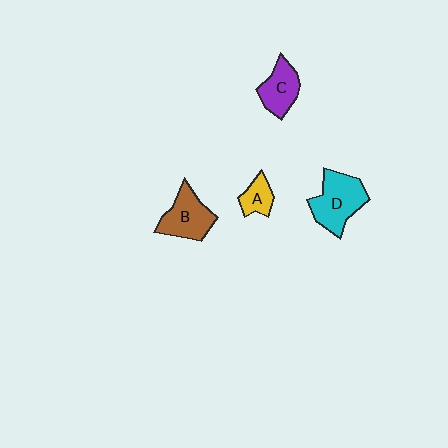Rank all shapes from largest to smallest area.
From largest to smallest: D (cyan), B (brown), C (purple), A (yellow).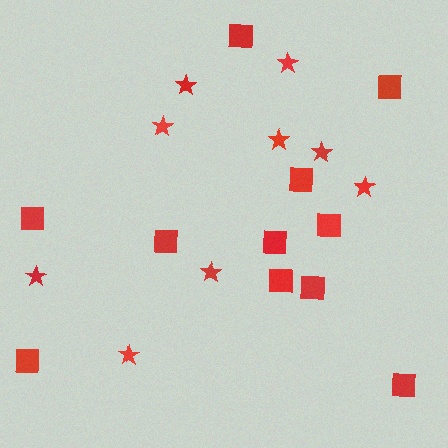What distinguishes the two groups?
There are 2 groups: one group of stars (9) and one group of squares (11).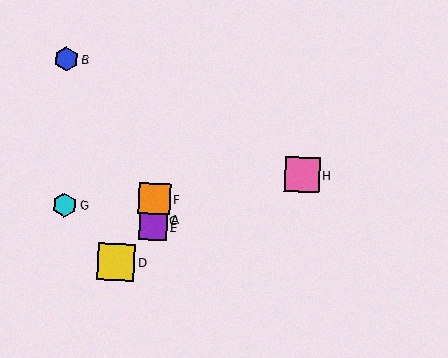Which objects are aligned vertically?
Objects A, C, E, F are aligned vertically.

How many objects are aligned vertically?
4 objects (A, C, E, F) are aligned vertically.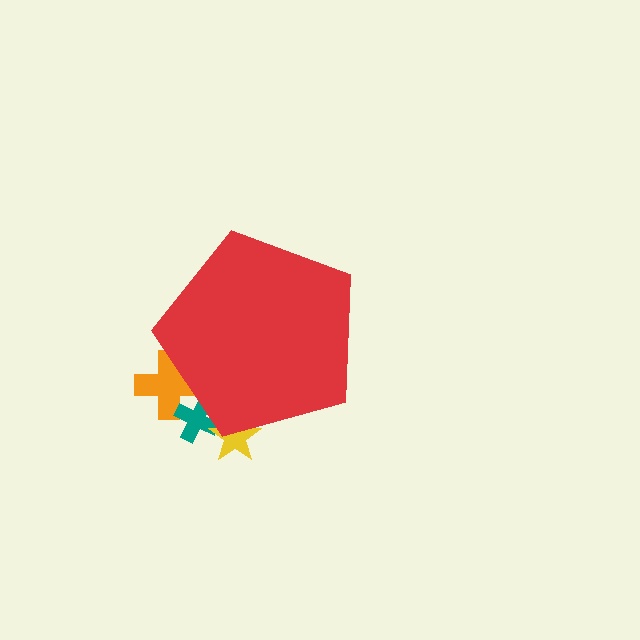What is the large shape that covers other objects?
A red pentagon.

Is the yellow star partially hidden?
Yes, the yellow star is partially hidden behind the red pentagon.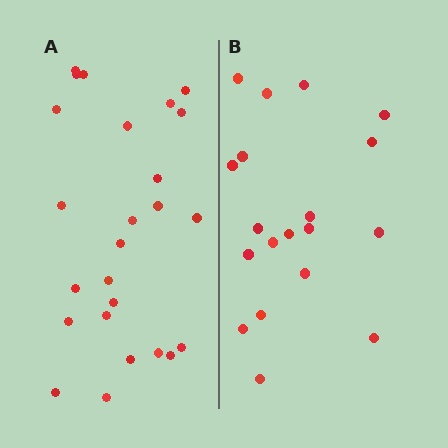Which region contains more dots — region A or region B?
Region A (the left region) has more dots.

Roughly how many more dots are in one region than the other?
Region A has about 6 more dots than region B.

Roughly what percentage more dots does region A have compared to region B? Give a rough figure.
About 30% more.